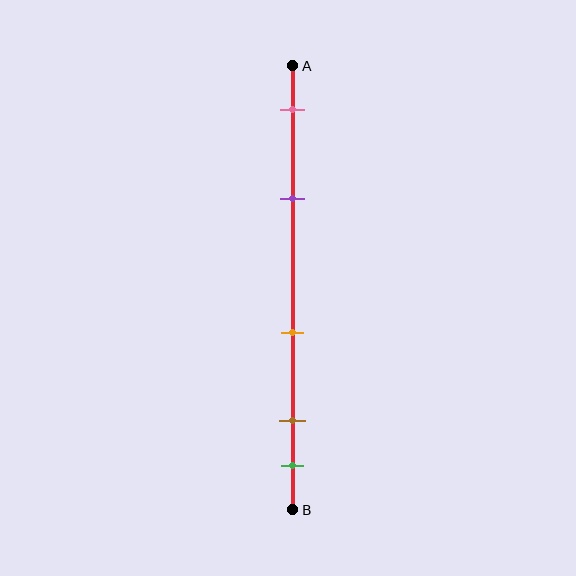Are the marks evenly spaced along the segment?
No, the marks are not evenly spaced.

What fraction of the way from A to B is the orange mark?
The orange mark is approximately 60% (0.6) of the way from A to B.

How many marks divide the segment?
There are 5 marks dividing the segment.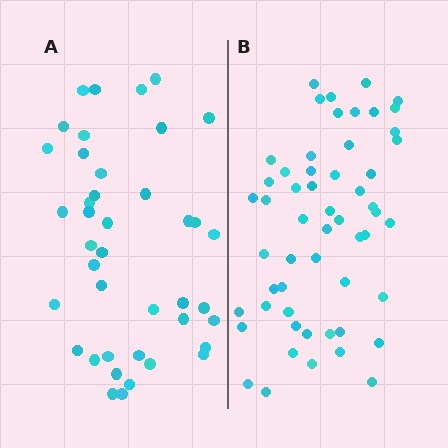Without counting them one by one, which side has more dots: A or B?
Region B (the right region) has more dots.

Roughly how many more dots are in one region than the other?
Region B has approximately 15 more dots than region A.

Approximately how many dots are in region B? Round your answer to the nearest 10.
About 60 dots. (The exact count is 55, which rounds to 60.)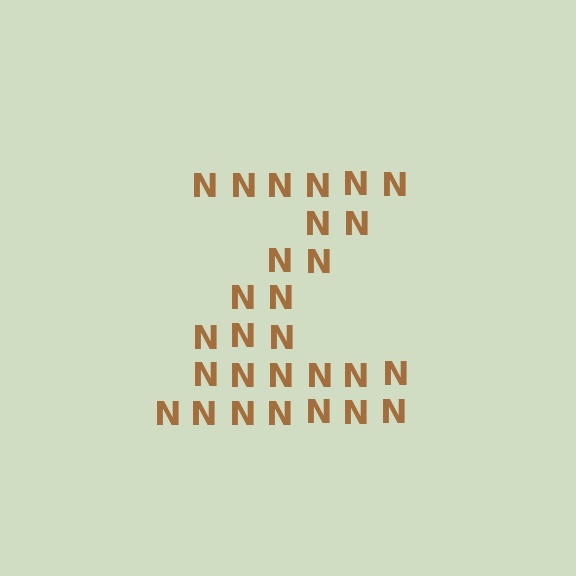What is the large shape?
The large shape is the letter Z.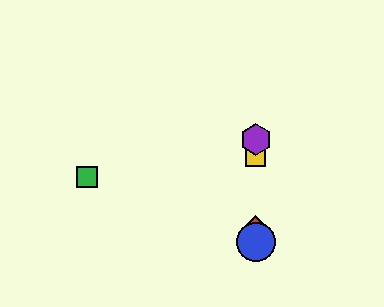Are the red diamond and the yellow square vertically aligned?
Yes, both are at x≈256.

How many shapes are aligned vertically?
4 shapes (the red diamond, the blue circle, the yellow square, the purple hexagon) are aligned vertically.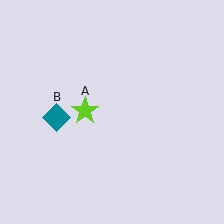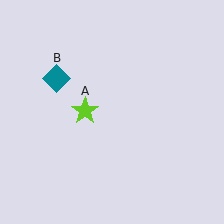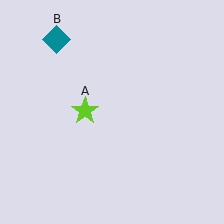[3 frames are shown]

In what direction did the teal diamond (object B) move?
The teal diamond (object B) moved up.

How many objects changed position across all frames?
1 object changed position: teal diamond (object B).